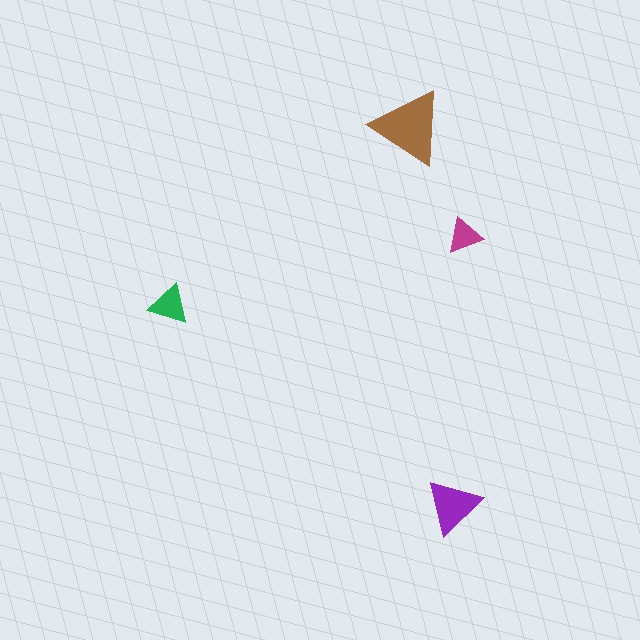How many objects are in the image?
There are 4 objects in the image.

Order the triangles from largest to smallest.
the brown one, the purple one, the green one, the magenta one.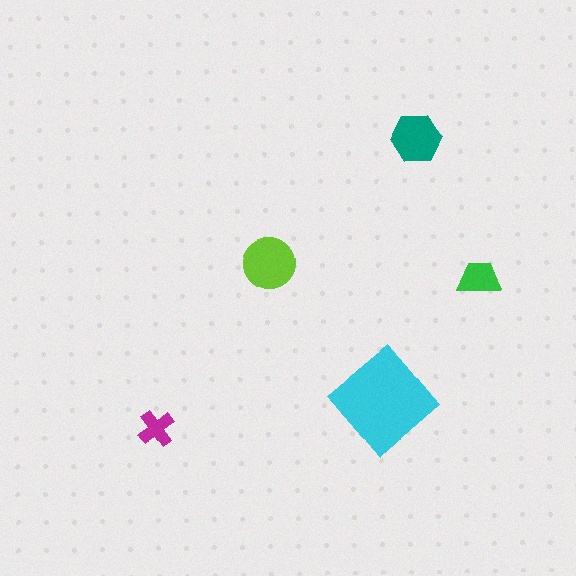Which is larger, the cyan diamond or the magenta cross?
The cyan diamond.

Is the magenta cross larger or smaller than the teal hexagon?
Smaller.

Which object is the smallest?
The magenta cross.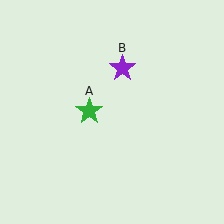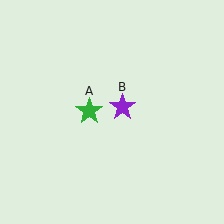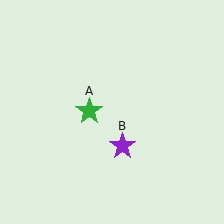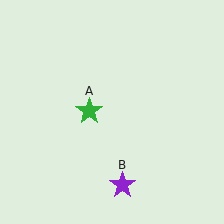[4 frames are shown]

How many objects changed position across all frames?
1 object changed position: purple star (object B).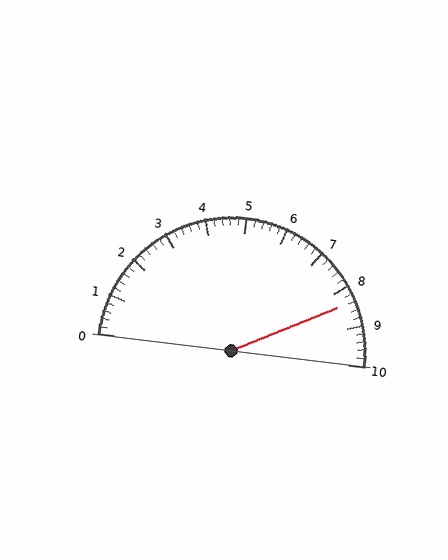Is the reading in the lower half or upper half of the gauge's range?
The reading is in the upper half of the range (0 to 10).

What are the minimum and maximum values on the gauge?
The gauge ranges from 0 to 10.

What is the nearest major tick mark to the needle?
The nearest major tick mark is 8.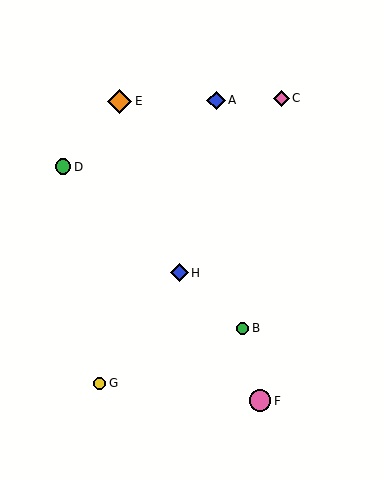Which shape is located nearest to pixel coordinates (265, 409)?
The pink circle (labeled F) at (260, 401) is nearest to that location.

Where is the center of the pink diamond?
The center of the pink diamond is at (281, 98).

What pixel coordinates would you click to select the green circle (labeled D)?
Click at (63, 167) to select the green circle D.